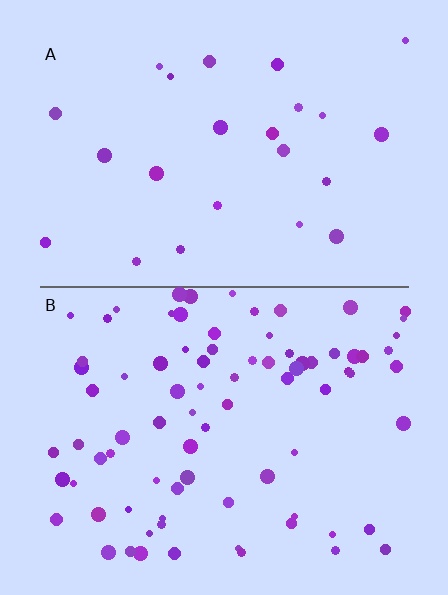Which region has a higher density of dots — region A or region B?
B (the bottom).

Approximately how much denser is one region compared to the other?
Approximately 3.4× — region B over region A.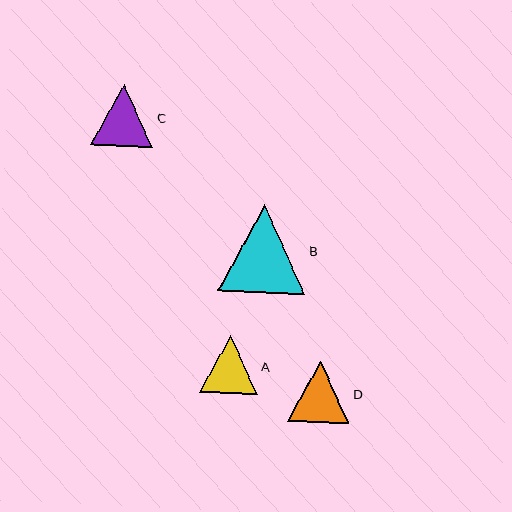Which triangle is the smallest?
Triangle A is the smallest with a size of approximately 58 pixels.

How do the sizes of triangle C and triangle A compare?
Triangle C and triangle A are approximately the same size.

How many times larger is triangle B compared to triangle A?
Triangle B is approximately 1.5 times the size of triangle A.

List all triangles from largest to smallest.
From largest to smallest: B, C, D, A.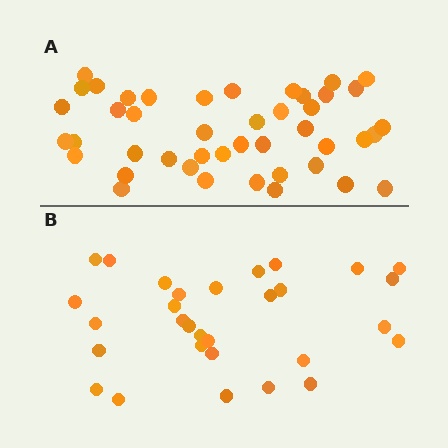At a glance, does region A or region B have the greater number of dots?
Region A (the top region) has more dots.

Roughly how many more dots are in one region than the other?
Region A has approximately 15 more dots than region B.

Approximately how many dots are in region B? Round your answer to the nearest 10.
About 30 dots.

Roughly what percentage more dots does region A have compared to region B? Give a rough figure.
About 45% more.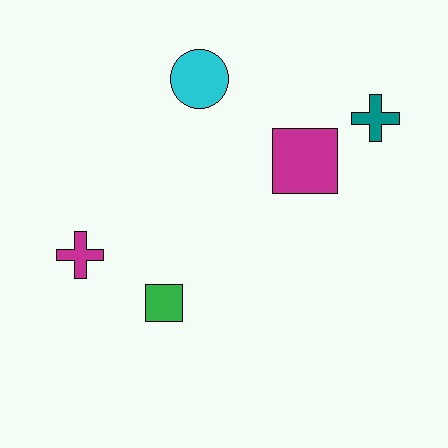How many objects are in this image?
There are 5 objects.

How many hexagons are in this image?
There are no hexagons.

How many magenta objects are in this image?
There are 2 magenta objects.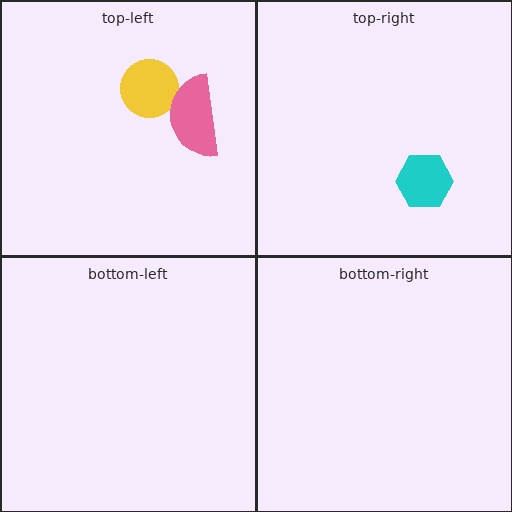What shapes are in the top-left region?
The yellow circle, the pink semicircle.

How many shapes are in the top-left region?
2.